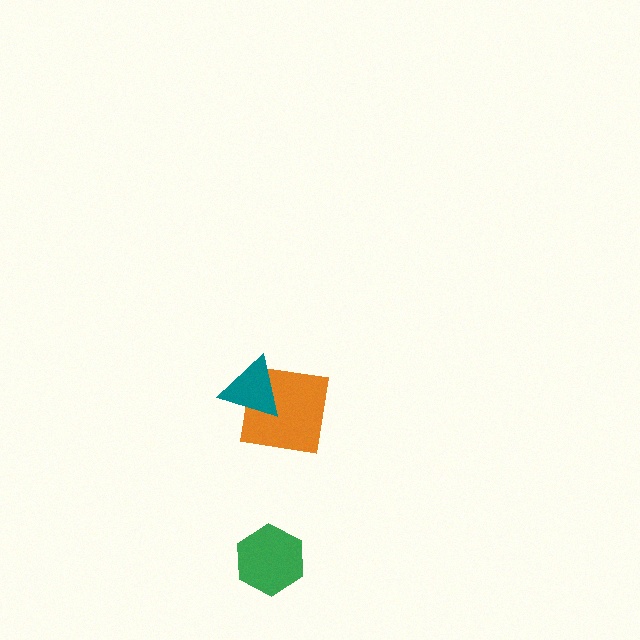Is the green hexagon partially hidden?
No, no other shape covers it.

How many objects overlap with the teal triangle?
1 object overlaps with the teal triangle.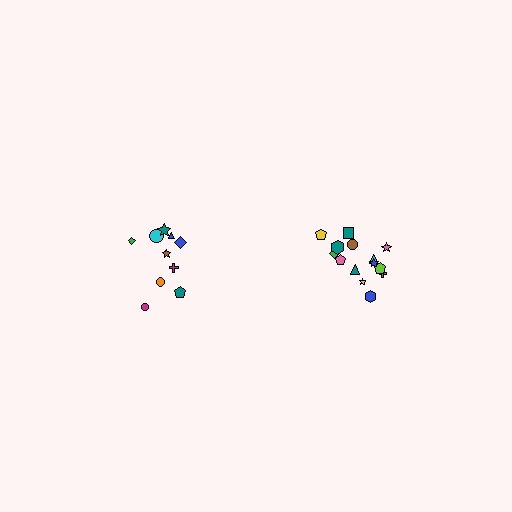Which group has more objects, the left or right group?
The right group.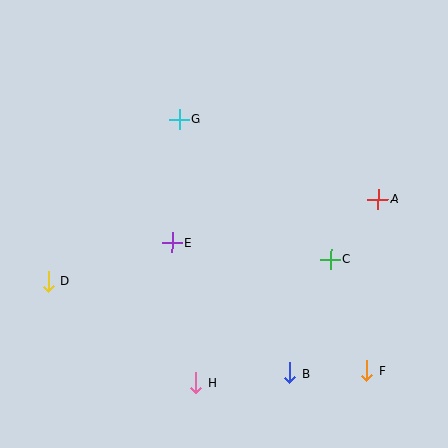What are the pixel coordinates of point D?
Point D is at (48, 281).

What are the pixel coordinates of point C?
Point C is at (331, 259).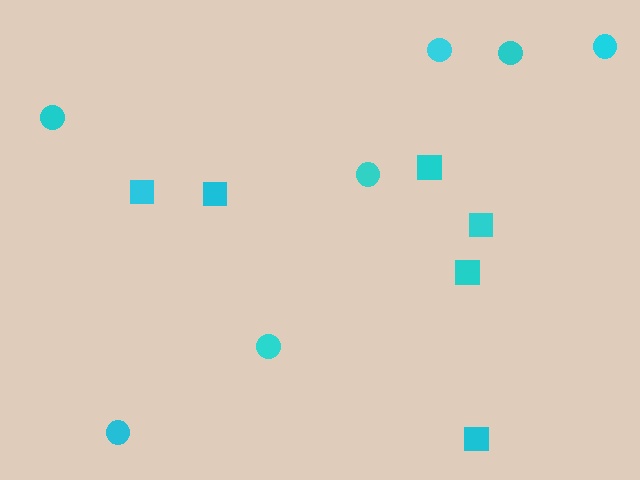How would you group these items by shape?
There are 2 groups: one group of squares (6) and one group of circles (7).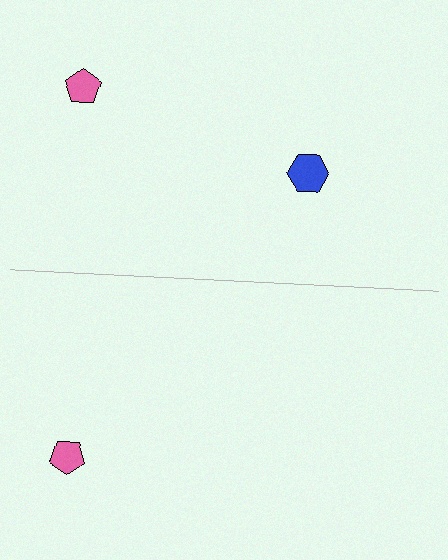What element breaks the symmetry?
A blue hexagon is missing from the bottom side.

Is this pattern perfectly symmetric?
No, the pattern is not perfectly symmetric. A blue hexagon is missing from the bottom side.